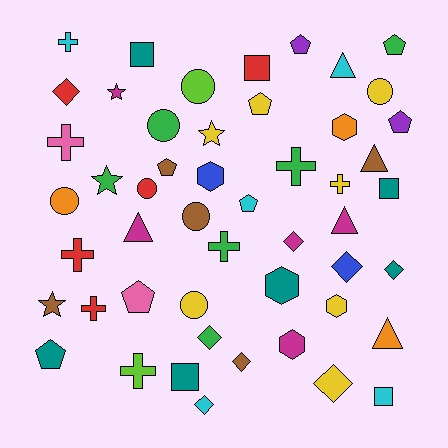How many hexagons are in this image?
There are 5 hexagons.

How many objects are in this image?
There are 50 objects.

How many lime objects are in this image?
There are 2 lime objects.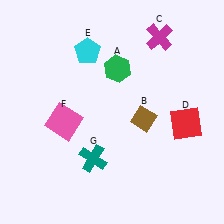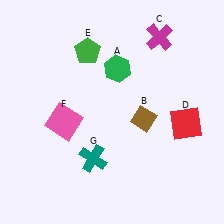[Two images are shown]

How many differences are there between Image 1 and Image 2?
There is 1 difference between the two images.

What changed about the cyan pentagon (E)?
In Image 1, E is cyan. In Image 2, it changed to green.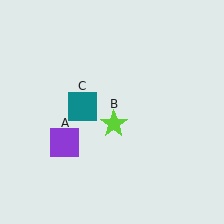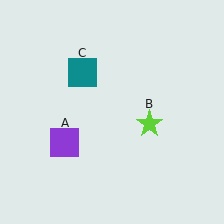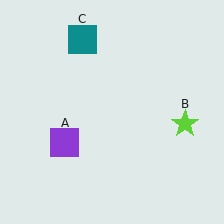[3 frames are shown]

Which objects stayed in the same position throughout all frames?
Purple square (object A) remained stationary.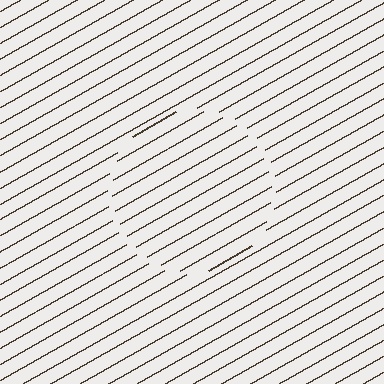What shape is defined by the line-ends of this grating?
An illusory circle. The interior of the shape contains the same grating, shifted by half a period — the contour is defined by the phase discontinuity where line-ends from the inner and outer gratings abut.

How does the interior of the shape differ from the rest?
The interior of the shape contains the same grating, shifted by half a period — the contour is defined by the phase discontinuity where line-ends from the inner and outer gratings abut.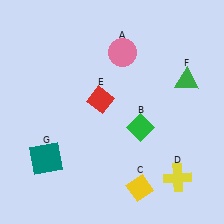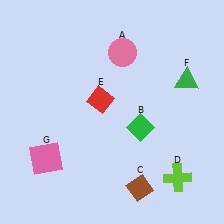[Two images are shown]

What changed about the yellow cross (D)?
In Image 1, D is yellow. In Image 2, it changed to lime.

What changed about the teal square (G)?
In Image 1, G is teal. In Image 2, it changed to pink.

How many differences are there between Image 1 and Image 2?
There are 3 differences between the two images.